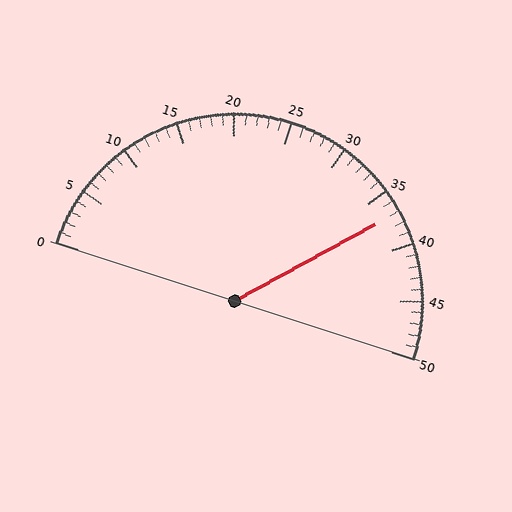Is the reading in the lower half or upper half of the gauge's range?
The reading is in the upper half of the range (0 to 50).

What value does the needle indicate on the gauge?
The needle indicates approximately 37.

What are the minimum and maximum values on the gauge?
The gauge ranges from 0 to 50.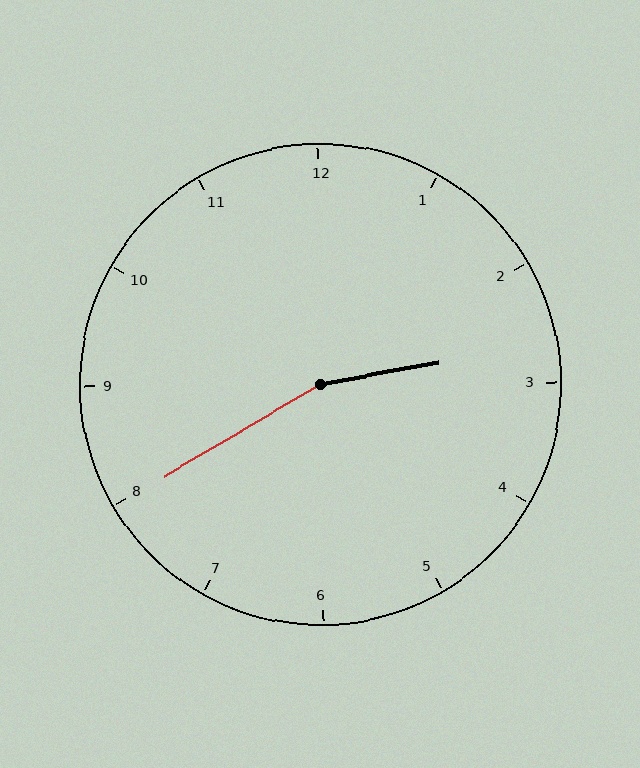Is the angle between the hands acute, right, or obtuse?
It is obtuse.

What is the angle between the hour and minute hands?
Approximately 160 degrees.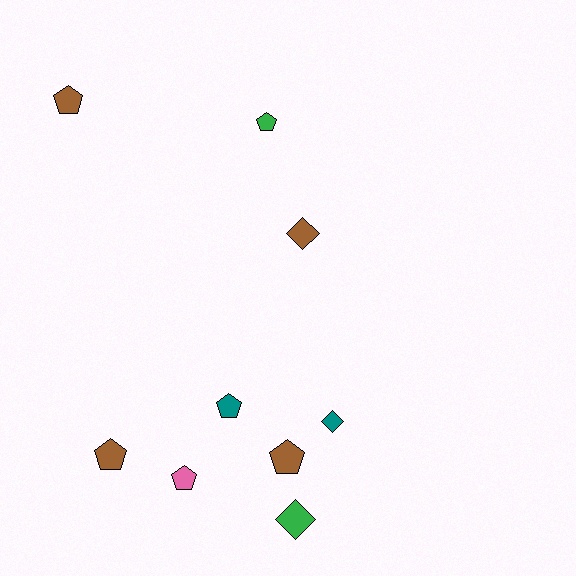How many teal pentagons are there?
There is 1 teal pentagon.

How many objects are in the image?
There are 9 objects.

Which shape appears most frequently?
Pentagon, with 6 objects.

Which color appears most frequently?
Brown, with 4 objects.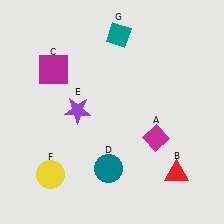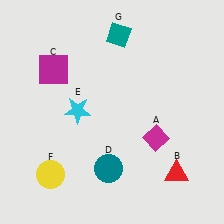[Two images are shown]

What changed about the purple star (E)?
In Image 1, E is purple. In Image 2, it changed to cyan.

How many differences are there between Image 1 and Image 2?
There is 1 difference between the two images.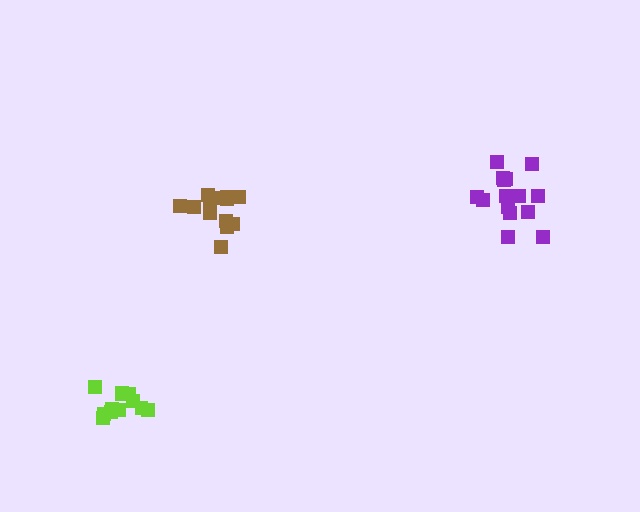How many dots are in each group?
Group 1: 15 dots, Group 2: 13 dots, Group 3: 12 dots (40 total).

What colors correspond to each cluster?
The clusters are colored: purple, brown, lime.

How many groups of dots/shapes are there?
There are 3 groups.